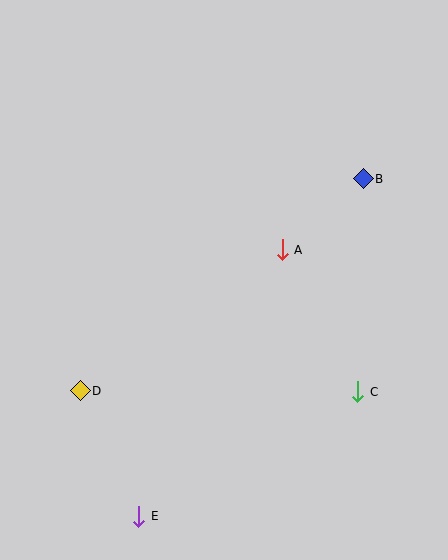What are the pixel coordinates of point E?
Point E is at (139, 516).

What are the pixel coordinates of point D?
Point D is at (80, 391).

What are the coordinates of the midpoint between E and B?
The midpoint between E and B is at (251, 347).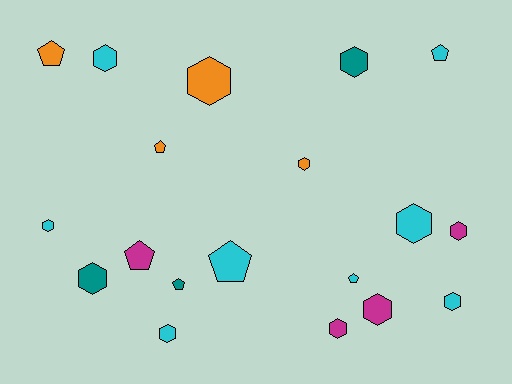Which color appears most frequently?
Cyan, with 8 objects.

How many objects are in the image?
There are 19 objects.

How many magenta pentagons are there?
There is 1 magenta pentagon.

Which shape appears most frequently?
Hexagon, with 12 objects.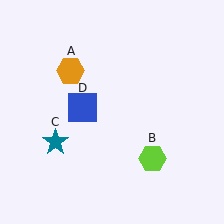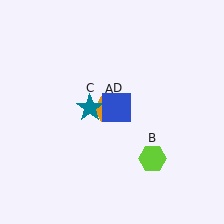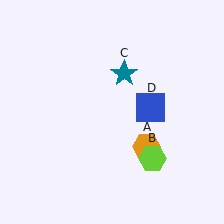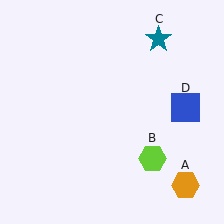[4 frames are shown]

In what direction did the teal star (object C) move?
The teal star (object C) moved up and to the right.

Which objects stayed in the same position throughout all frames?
Lime hexagon (object B) remained stationary.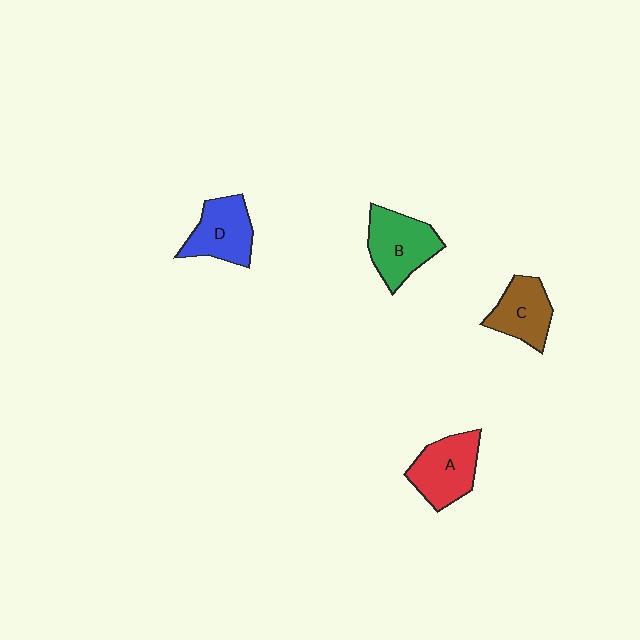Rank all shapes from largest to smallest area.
From largest to smallest: B (green), A (red), D (blue), C (brown).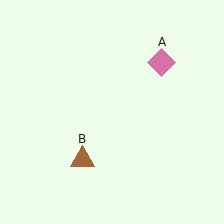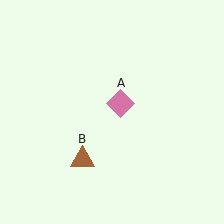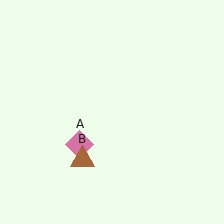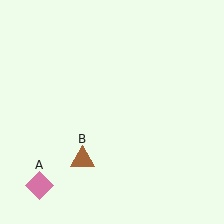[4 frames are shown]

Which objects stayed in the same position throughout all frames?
Brown triangle (object B) remained stationary.